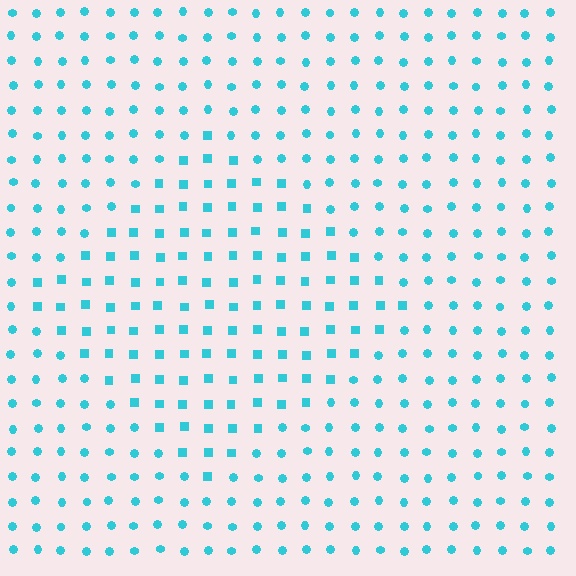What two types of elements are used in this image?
The image uses squares inside the diamond region and circles outside it.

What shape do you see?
I see a diamond.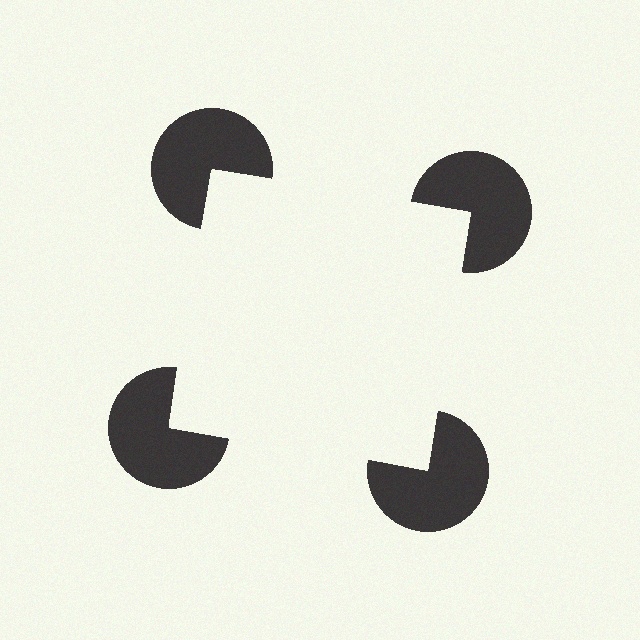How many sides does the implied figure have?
4 sides.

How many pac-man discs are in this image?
There are 4 — one at each vertex of the illusory square.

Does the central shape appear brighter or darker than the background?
It typically appears slightly brighter than the background, even though no actual brightness change is drawn.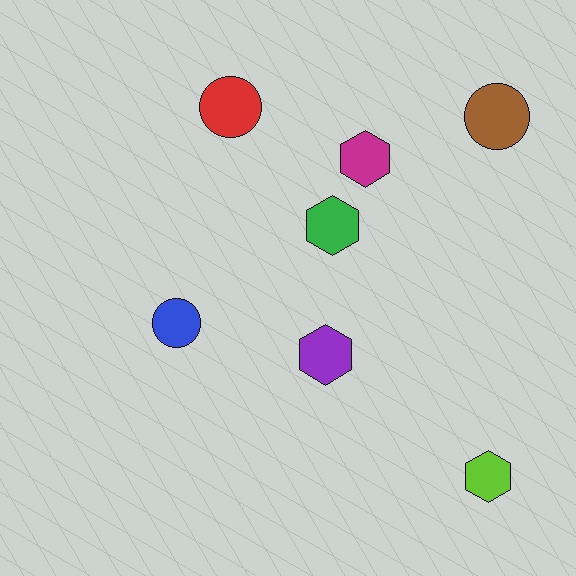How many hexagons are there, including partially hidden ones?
There are 4 hexagons.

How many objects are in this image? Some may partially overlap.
There are 7 objects.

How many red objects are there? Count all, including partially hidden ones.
There is 1 red object.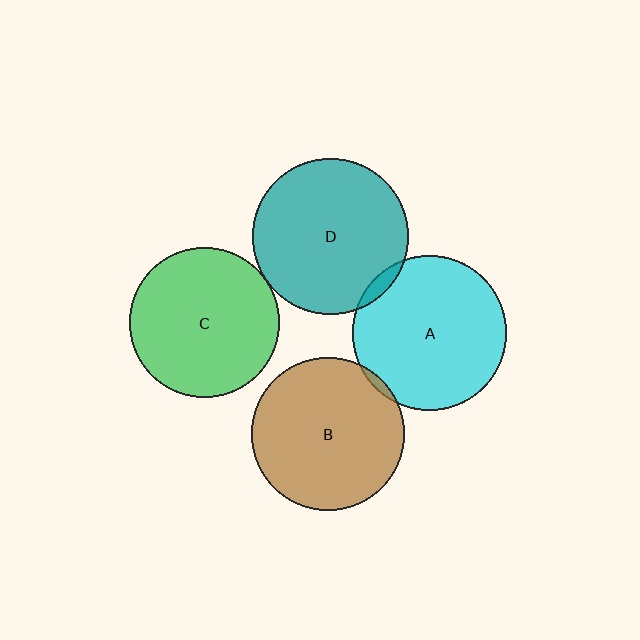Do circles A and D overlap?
Yes.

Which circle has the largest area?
Circle D (teal).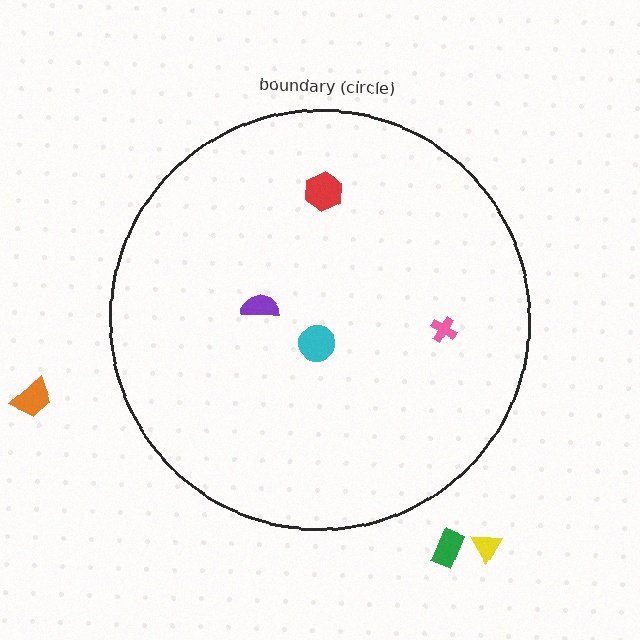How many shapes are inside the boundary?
4 inside, 3 outside.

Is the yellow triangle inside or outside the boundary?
Outside.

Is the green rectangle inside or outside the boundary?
Outside.